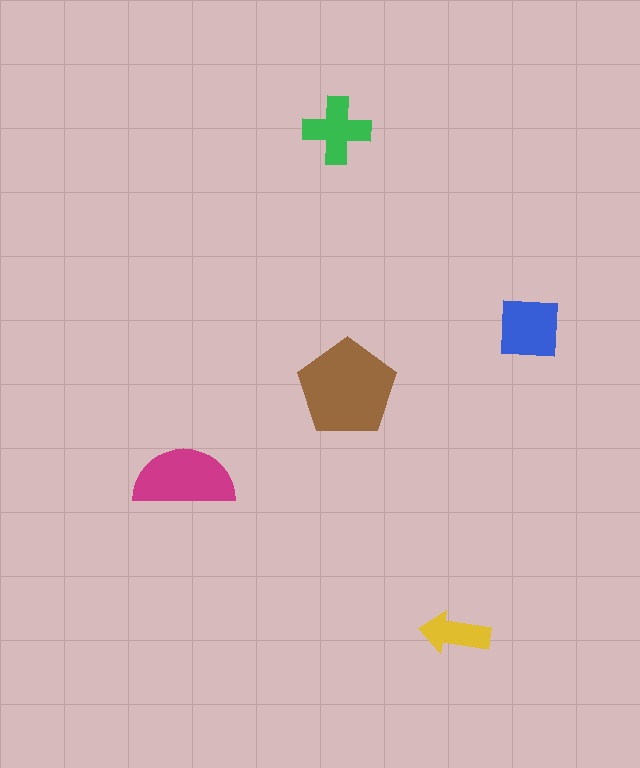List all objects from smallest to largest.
The yellow arrow, the green cross, the blue square, the magenta semicircle, the brown pentagon.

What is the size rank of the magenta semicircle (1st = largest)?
2nd.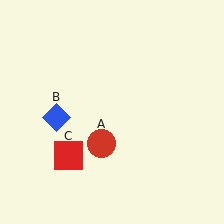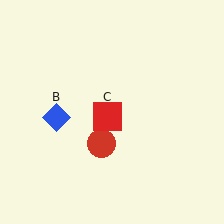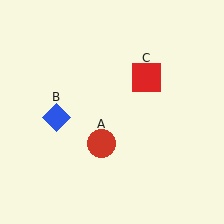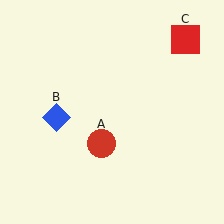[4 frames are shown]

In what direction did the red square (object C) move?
The red square (object C) moved up and to the right.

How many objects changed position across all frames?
1 object changed position: red square (object C).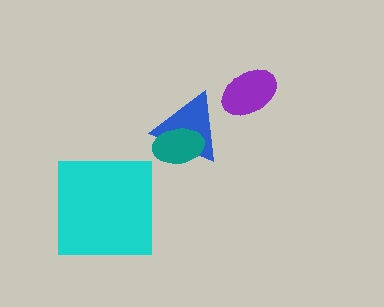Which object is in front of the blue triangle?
The teal ellipse is in front of the blue triangle.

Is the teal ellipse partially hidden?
No, no other shape covers it.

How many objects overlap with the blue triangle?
1 object overlaps with the blue triangle.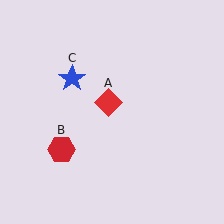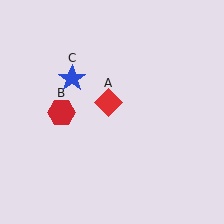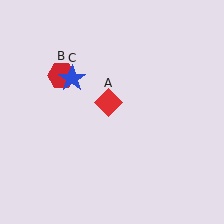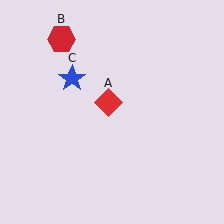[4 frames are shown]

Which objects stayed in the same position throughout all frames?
Red diamond (object A) and blue star (object C) remained stationary.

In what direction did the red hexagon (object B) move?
The red hexagon (object B) moved up.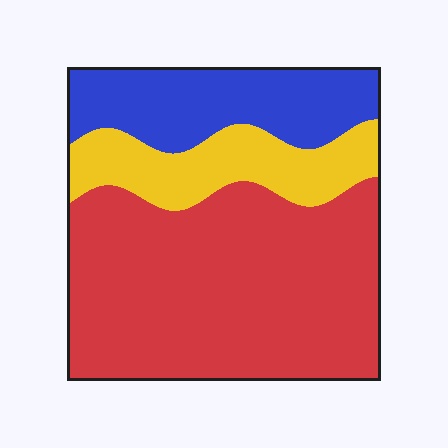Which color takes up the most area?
Red, at roughly 60%.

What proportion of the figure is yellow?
Yellow takes up between a sixth and a third of the figure.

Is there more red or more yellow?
Red.